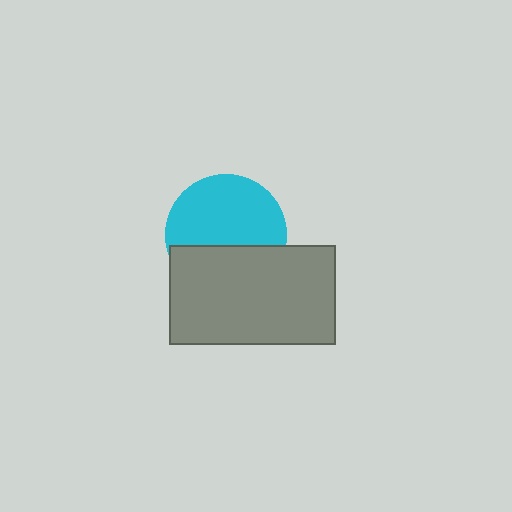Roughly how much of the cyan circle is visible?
About half of it is visible (roughly 61%).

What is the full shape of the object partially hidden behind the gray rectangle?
The partially hidden object is a cyan circle.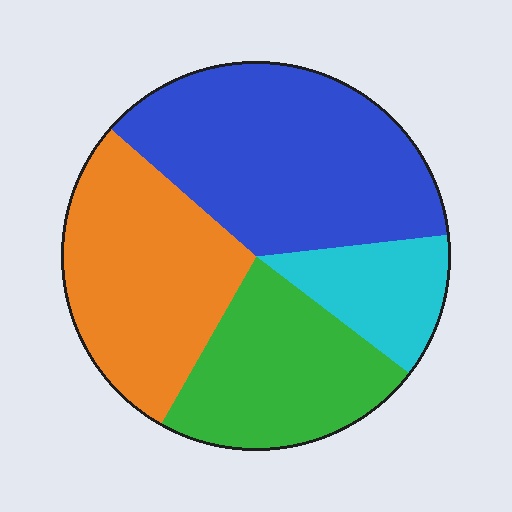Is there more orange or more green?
Orange.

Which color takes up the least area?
Cyan, at roughly 10%.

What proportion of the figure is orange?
Orange takes up about one quarter (1/4) of the figure.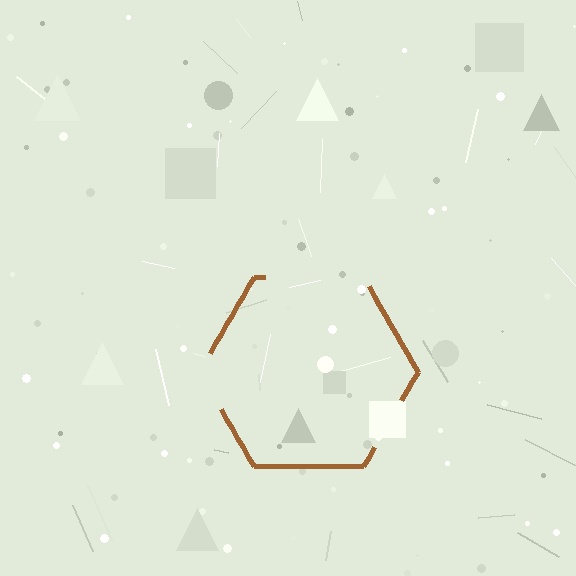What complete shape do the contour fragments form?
The contour fragments form a hexagon.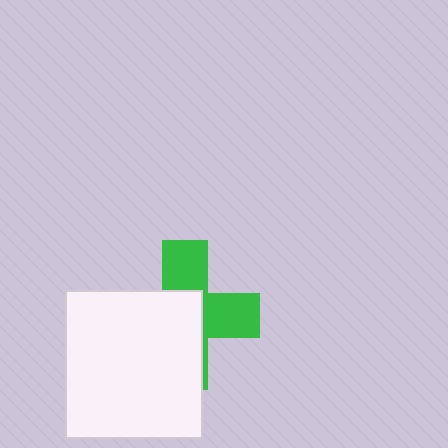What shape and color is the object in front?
The object in front is a white rectangle.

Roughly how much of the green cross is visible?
A small part of it is visible (roughly 43%).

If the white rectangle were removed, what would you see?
You would see the complete green cross.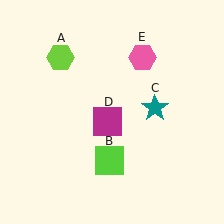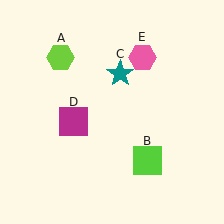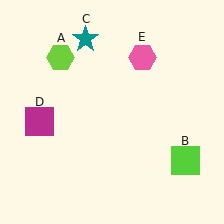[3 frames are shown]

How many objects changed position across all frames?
3 objects changed position: lime square (object B), teal star (object C), magenta square (object D).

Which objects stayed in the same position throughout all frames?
Lime hexagon (object A) and pink hexagon (object E) remained stationary.